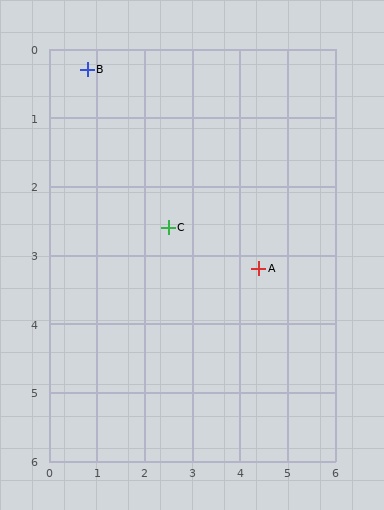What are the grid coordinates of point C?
Point C is at approximately (2.5, 2.6).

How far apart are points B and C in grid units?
Points B and C are about 2.9 grid units apart.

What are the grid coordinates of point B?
Point B is at approximately (0.8, 0.3).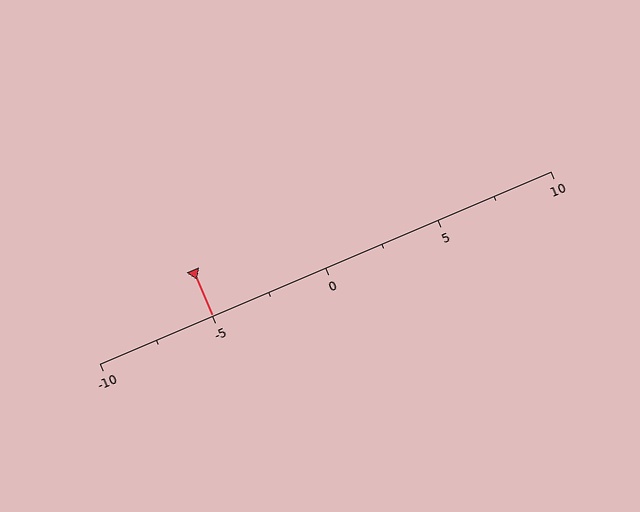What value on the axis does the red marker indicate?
The marker indicates approximately -5.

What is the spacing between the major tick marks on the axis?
The major ticks are spaced 5 apart.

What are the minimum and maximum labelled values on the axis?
The axis runs from -10 to 10.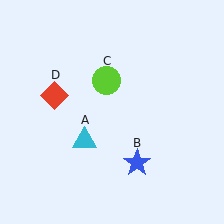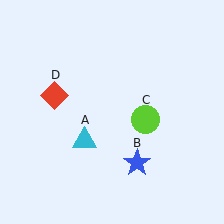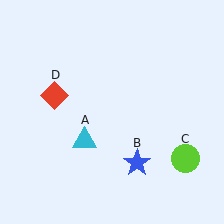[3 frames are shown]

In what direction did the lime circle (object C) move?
The lime circle (object C) moved down and to the right.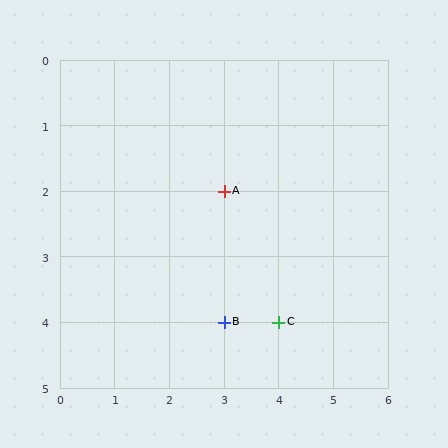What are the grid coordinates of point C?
Point C is at grid coordinates (4, 4).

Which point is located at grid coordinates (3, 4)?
Point B is at (3, 4).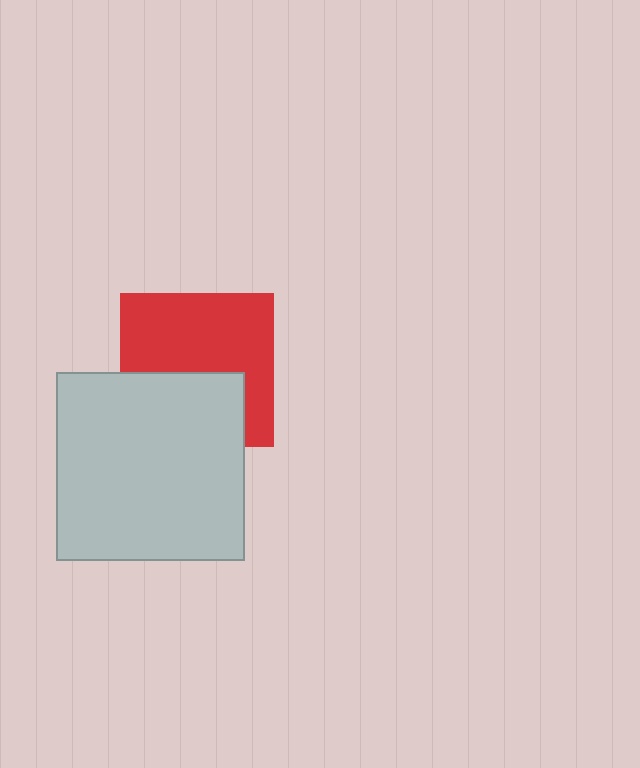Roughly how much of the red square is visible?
About half of it is visible (roughly 60%).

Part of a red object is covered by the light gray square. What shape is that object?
It is a square.